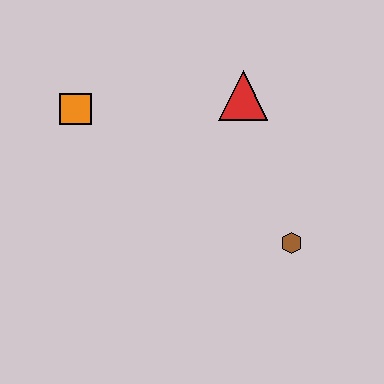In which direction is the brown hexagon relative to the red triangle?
The brown hexagon is below the red triangle.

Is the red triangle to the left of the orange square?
No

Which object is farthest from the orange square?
The brown hexagon is farthest from the orange square.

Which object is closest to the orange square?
The red triangle is closest to the orange square.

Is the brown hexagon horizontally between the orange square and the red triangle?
No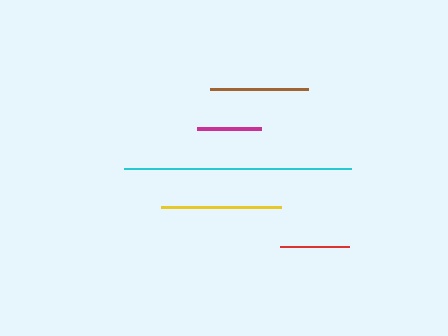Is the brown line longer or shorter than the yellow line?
The yellow line is longer than the brown line.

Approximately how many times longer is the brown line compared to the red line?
The brown line is approximately 1.4 times the length of the red line.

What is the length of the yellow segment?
The yellow segment is approximately 120 pixels long.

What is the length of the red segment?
The red segment is approximately 69 pixels long.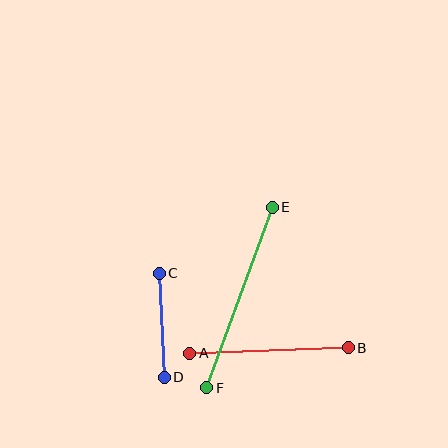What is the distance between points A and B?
The distance is approximately 158 pixels.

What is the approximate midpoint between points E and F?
The midpoint is at approximately (239, 298) pixels.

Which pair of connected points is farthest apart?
Points E and F are farthest apart.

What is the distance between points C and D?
The distance is approximately 104 pixels.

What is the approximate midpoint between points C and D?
The midpoint is at approximately (162, 325) pixels.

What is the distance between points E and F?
The distance is approximately 192 pixels.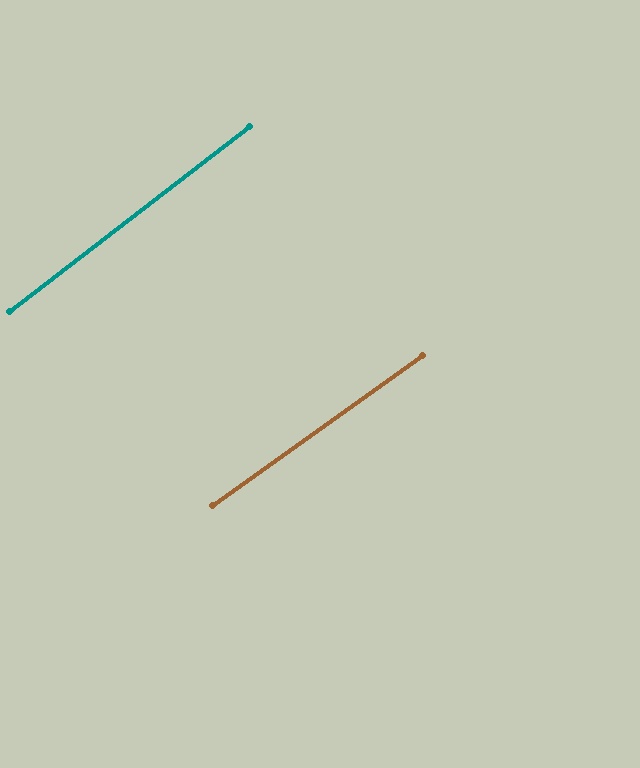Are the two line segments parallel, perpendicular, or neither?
Parallel — their directions differ by only 1.9°.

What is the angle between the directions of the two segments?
Approximately 2 degrees.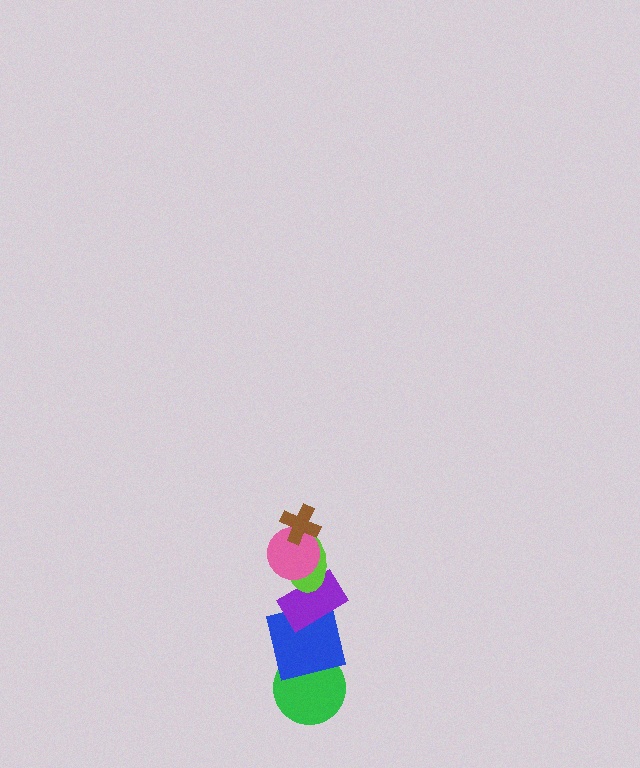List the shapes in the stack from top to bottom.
From top to bottom: the brown cross, the pink circle, the lime ellipse, the purple rectangle, the blue square, the green circle.